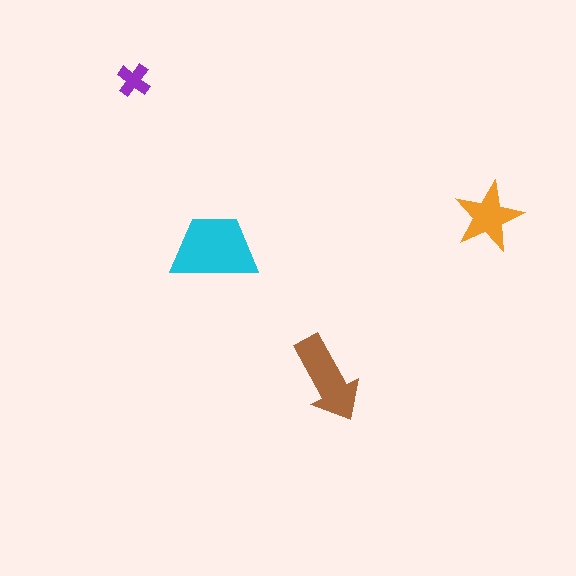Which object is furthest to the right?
The orange star is rightmost.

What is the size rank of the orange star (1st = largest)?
3rd.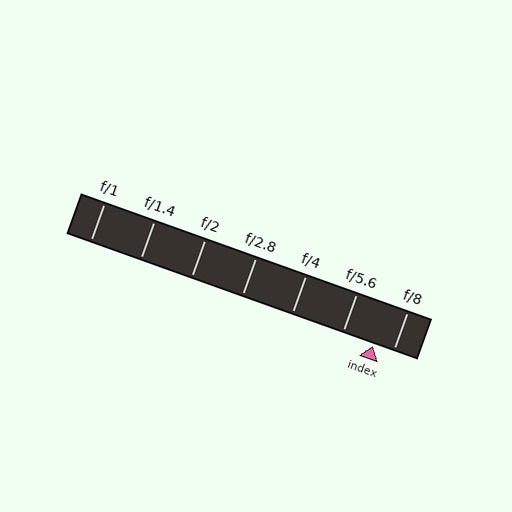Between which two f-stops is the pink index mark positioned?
The index mark is between f/5.6 and f/8.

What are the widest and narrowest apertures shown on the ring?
The widest aperture shown is f/1 and the narrowest is f/8.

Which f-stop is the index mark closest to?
The index mark is closest to f/8.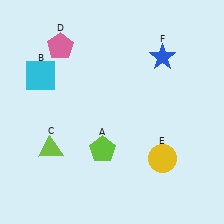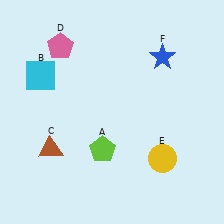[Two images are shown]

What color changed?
The triangle (C) changed from lime in Image 1 to brown in Image 2.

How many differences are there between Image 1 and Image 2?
There is 1 difference between the two images.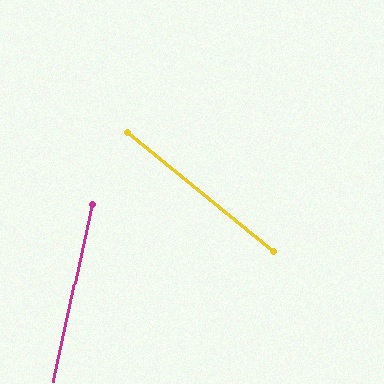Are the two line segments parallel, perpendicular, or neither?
Neither parallel nor perpendicular — they differ by about 63°.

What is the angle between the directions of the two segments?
Approximately 63 degrees.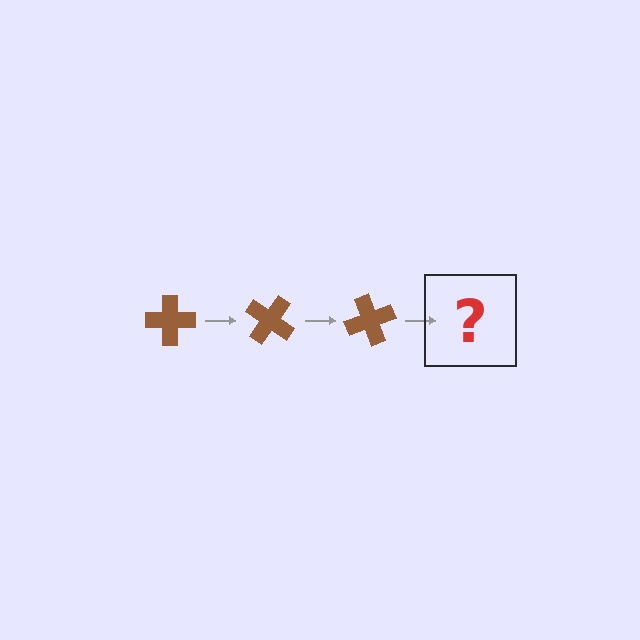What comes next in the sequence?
The next element should be a brown cross rotated 105 degrees.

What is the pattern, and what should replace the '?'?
The pattern is that the cross rotates 35 degrees each step. The '?' should be a brown cross rotated 105 degrees.